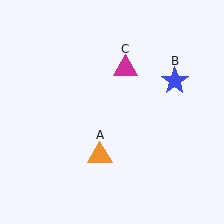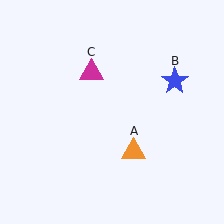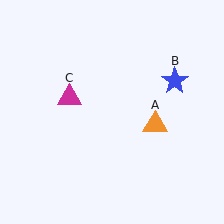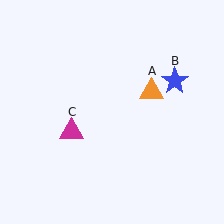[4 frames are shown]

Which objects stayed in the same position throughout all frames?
Blue star (object B) remained stationary.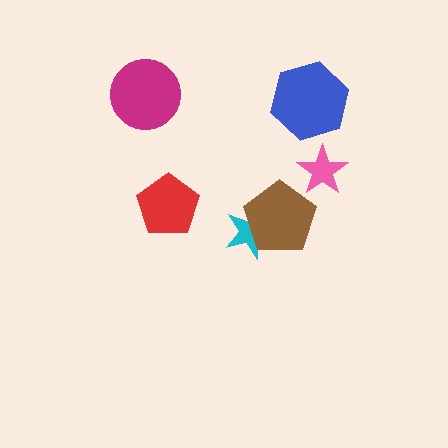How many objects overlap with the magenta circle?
0 objects overlap with the magenta circle.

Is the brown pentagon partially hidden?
No, no other shape covers it.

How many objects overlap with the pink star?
0 objects overlap with the pink star.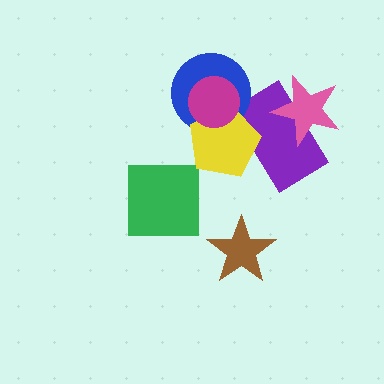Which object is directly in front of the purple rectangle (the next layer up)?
The pink star is directly in front of the purple rectangle.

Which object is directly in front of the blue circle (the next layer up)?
The yellow pentagon is directly in front of the blue circle.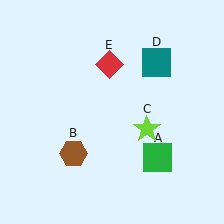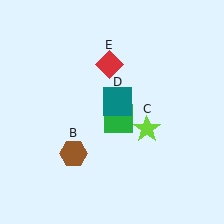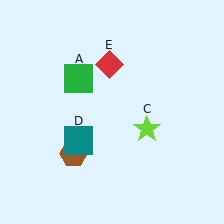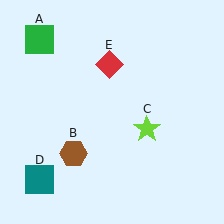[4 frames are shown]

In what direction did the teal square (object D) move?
The teal square (object D) moved down and to the left.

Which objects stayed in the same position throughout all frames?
Brown hexagon (object B) and lime star (object C) and red diamond (object E) remained stationary.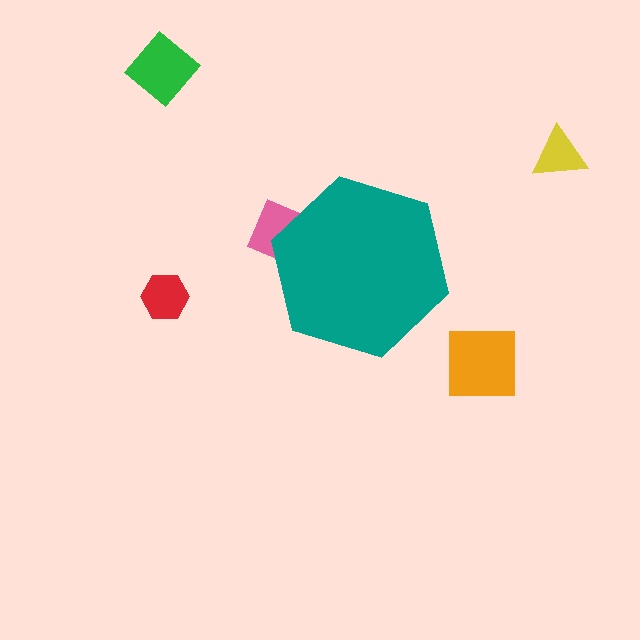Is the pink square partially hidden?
Yes, the pink square is partially hidden behind the teal hexagon.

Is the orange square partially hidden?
No, the orange square is fully visible.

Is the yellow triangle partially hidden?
No, the yellow triangle is fully visible.